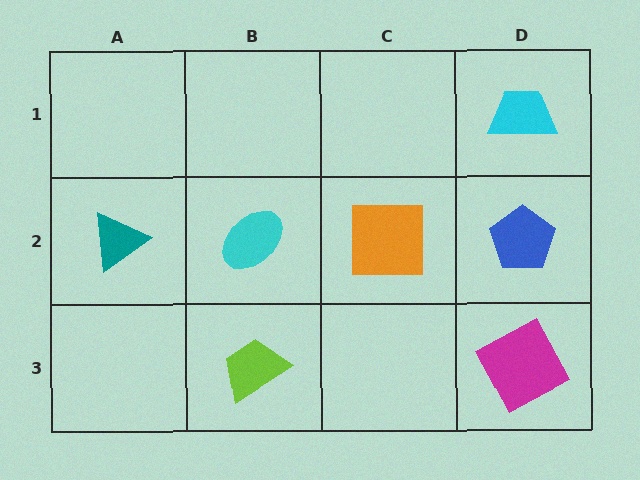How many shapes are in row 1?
1 shape.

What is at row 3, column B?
A lime trapezoid.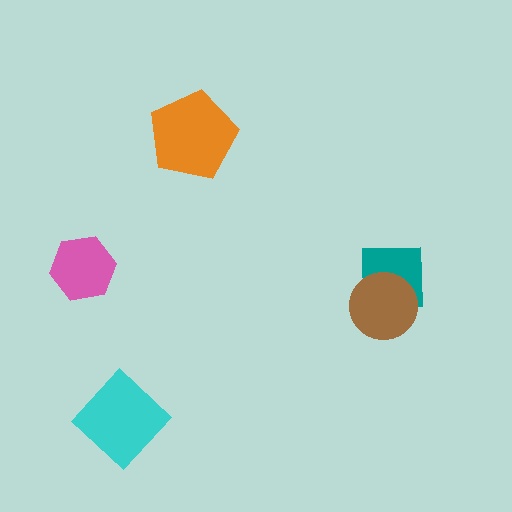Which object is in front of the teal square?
The brown circle is in front of the teal square.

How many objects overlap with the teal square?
1 object overlaps with the teal square.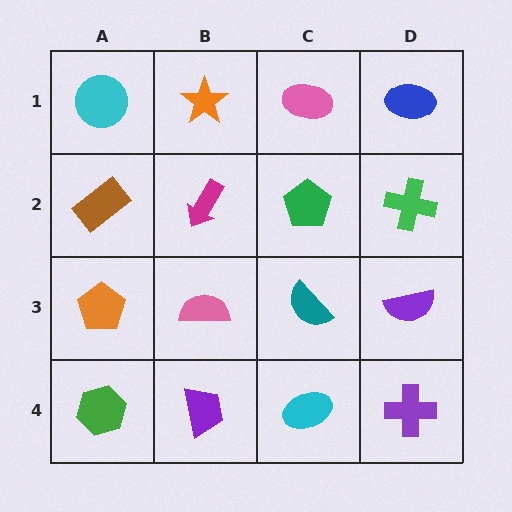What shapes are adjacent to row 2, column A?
A cyan circle (row 1, column A), an orange pentagon (row 3, column A), a magenta arrow (row 2, column B).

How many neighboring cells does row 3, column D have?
3.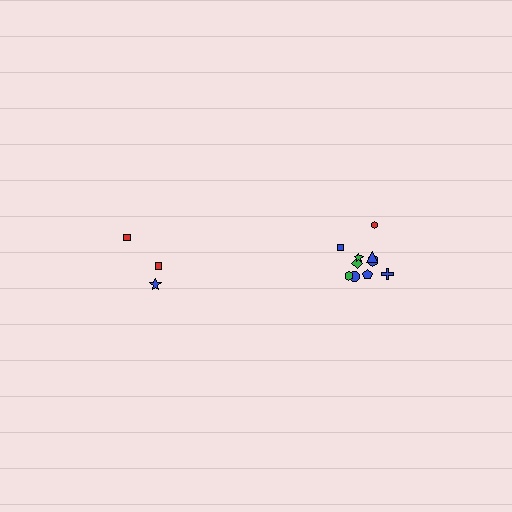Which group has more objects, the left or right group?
The right group.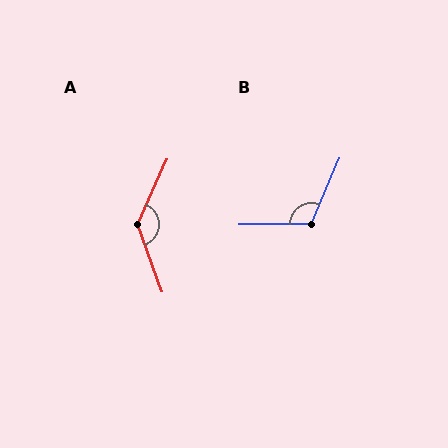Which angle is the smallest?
B, at approximately 114 degrees.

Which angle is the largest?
A, at approximately 136 degrees.